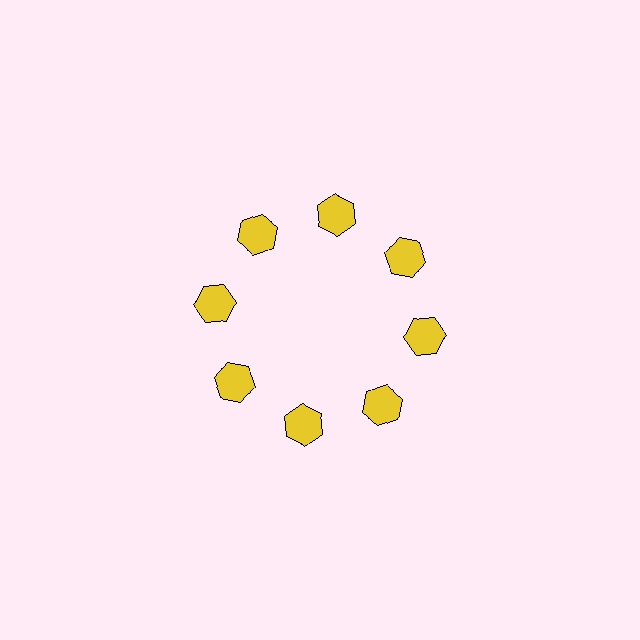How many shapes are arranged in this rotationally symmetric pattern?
There are 8 shapes, arranged in 8 groups of 1.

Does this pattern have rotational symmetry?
Yes, this pattern has 8-fold rotational symmetry. It looks the same after rotating 45 degrees around the center.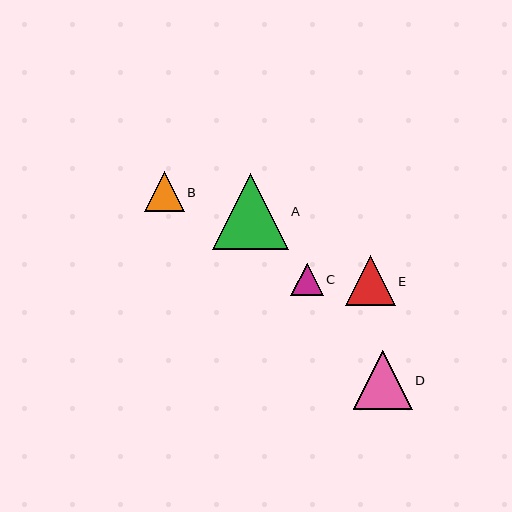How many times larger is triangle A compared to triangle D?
Triangle A is approximately 1.3 times the size of triangle D.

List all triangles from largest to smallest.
From largest to smallest: A, D, E, B, C.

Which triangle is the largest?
Triangle A is the largest with a size of approximately 76 pixels.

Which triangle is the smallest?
Triangle C is the smallest with a size of approximately 32 pixels.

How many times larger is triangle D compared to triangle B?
Triangle D is approximately 1.5 times the size of triangle B.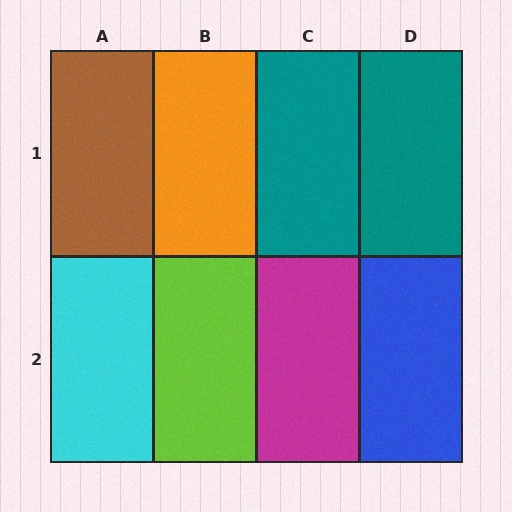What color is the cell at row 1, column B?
Orange.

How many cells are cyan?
1 cell is cyan.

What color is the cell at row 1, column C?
Teal.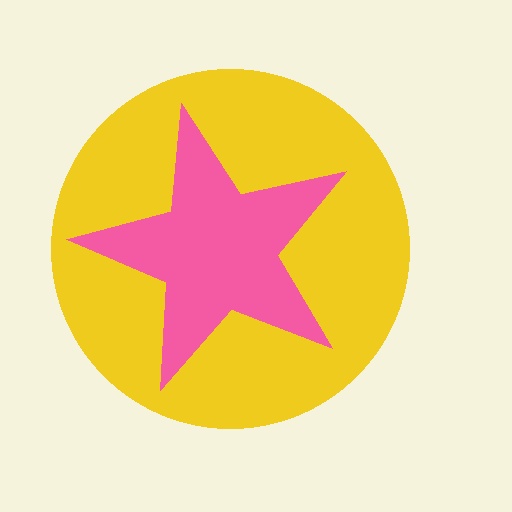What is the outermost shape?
The yellow circle.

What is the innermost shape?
The pink star.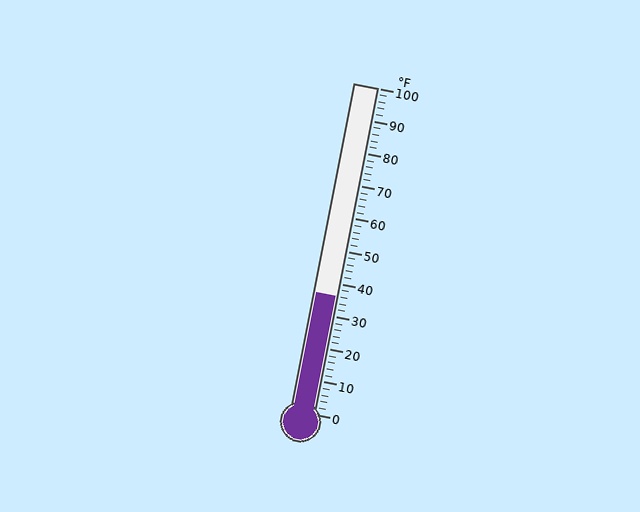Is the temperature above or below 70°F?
The temperature is below 70°F.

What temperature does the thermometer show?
The thermometer shows approximately 36°F.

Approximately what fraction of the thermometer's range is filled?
The thermometer is filled to approximately 35% of its range.